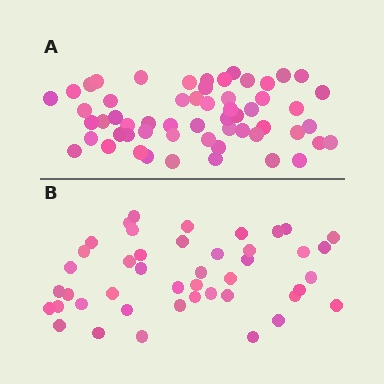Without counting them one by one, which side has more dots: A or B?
Region A (the top region) has more dots.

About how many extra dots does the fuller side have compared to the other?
Region A has approximately 15 more dots than region B.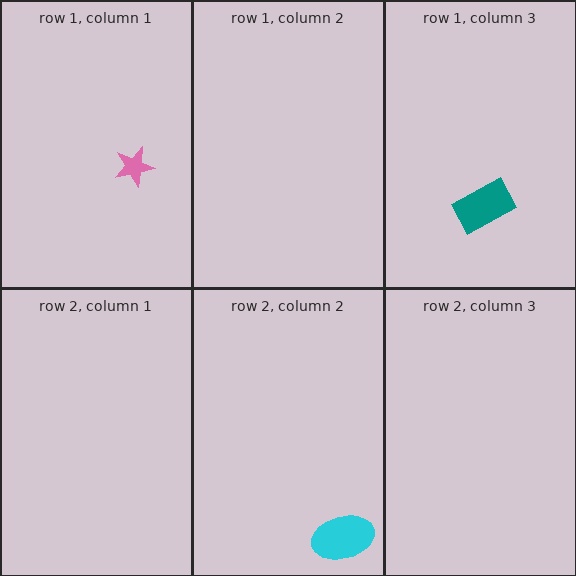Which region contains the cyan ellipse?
The row 2, column 2 region.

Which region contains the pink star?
The row 1, column 1 region.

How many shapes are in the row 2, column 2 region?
1.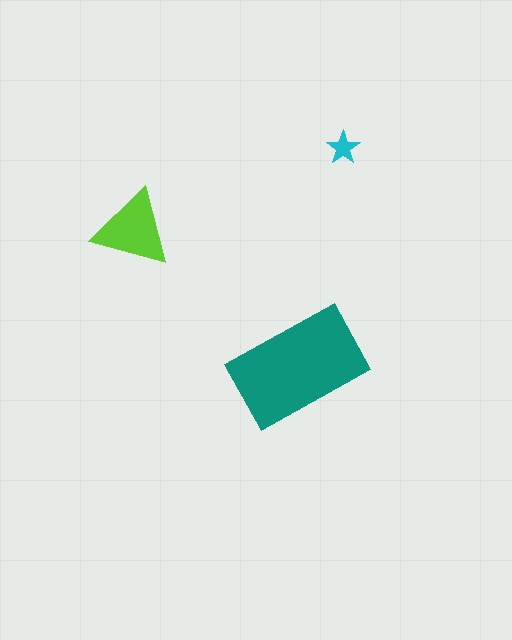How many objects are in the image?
There are 3 objects in the image.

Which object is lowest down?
The teal rectangle is bottommost.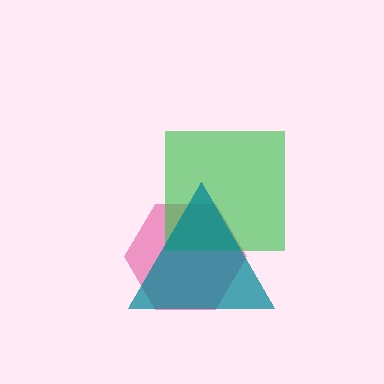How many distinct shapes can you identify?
There are 3 distinct shapes: a pink hexagon, a green square, a teal triangle.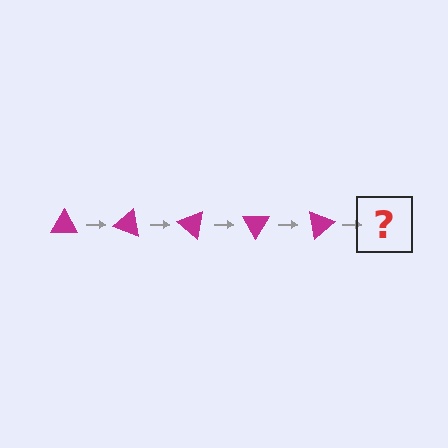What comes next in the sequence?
The next element should be a magenta triangle rotated 100 degrees.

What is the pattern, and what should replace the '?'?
The pattern is that the triangle rotates 20 degrees each step. The '?' should be a magenta triangle rotated 100 degrees.